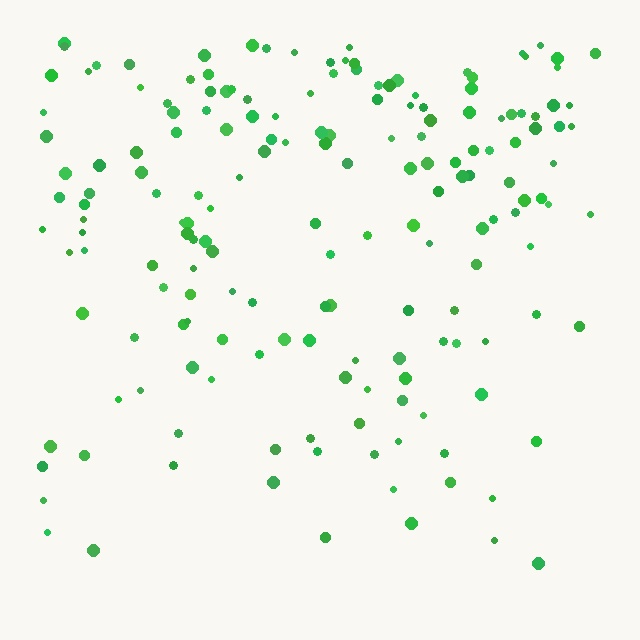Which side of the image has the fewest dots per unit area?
The bottom.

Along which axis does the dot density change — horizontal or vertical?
Vertical.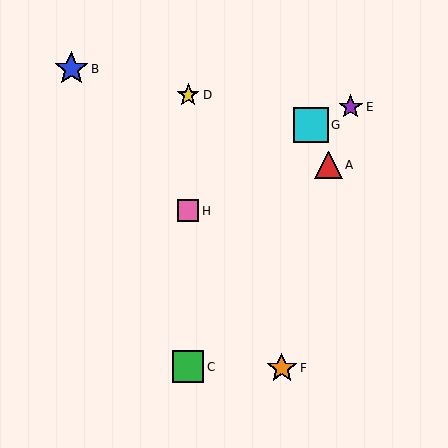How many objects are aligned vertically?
3 objects (C, D, H) are aligned vertically.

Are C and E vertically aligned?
No, C is at x≈188 and E is at x≈351.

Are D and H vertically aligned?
Yes, both are at x≈188.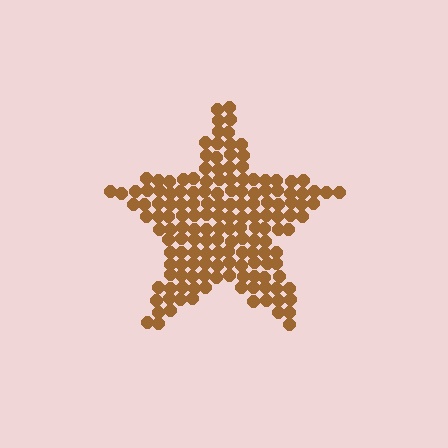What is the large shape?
The large shape is a star.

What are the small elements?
The small elements are circles.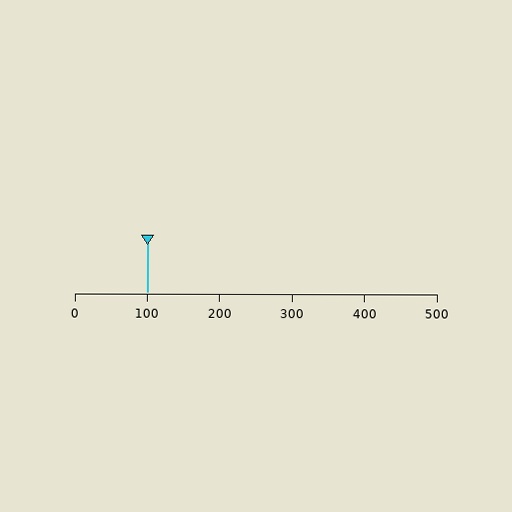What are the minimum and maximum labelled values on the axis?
The axis runs from 0 to 500.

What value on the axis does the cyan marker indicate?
The marker indicates approximately 100.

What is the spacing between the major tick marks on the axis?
The major ticks are spaced 100 apart.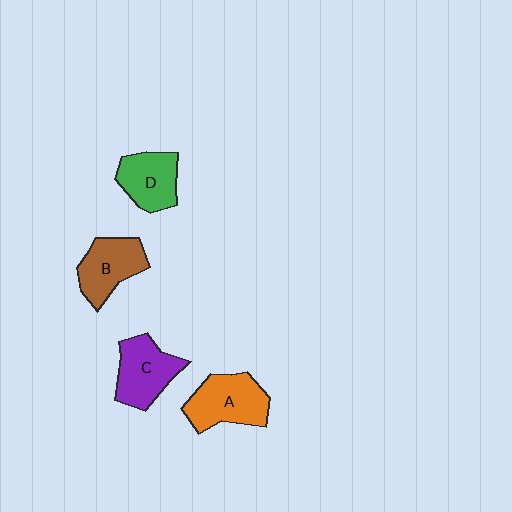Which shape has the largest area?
Shape A (orange).